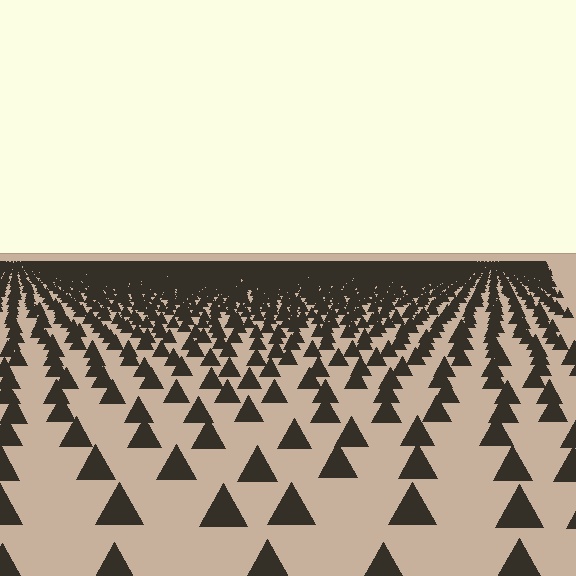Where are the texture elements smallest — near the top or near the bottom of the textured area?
Near the top.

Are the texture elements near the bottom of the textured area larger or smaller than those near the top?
Larger. Near the bottom, elements are closer to the viewer and appear at a bigger on-screen size.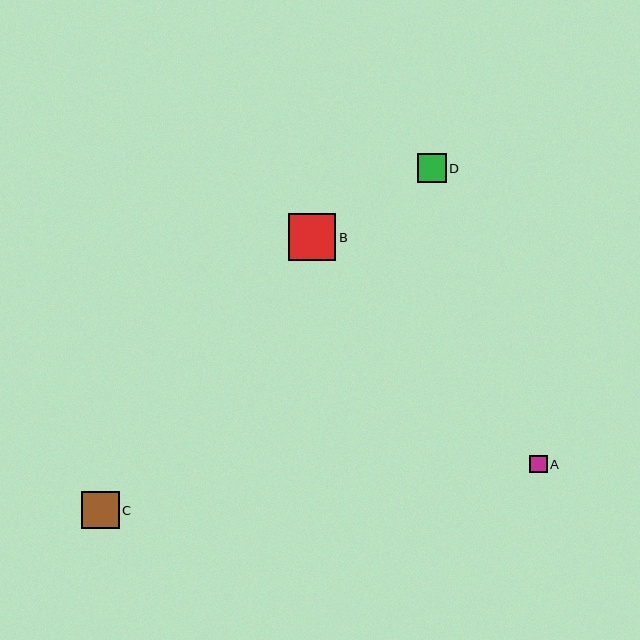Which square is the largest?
Square B is the largest with a size of approximately 47 pixels.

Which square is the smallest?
Square A is the smallest with a size of approximately 18 pixels.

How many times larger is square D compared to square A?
Square D is approximately 1.6 times the size of square A.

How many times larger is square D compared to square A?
Square D is approximately 1.6 times the size of square A.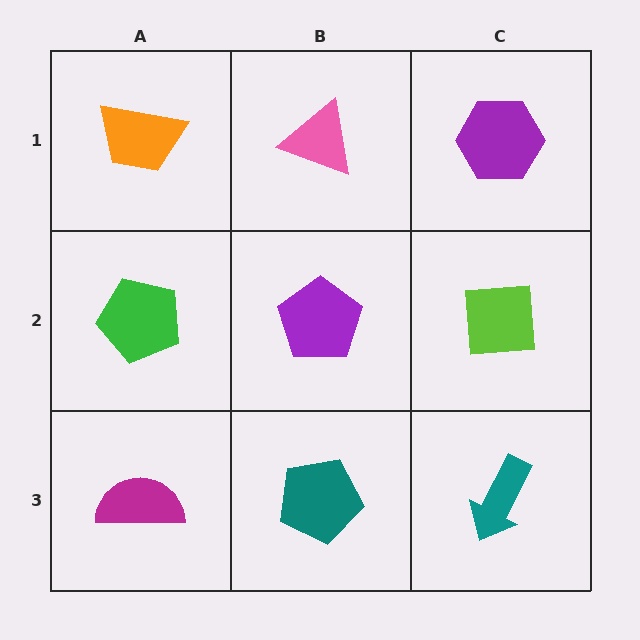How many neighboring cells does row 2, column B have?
4.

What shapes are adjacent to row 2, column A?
An orange trapezoid (row 1, column A), a magenta semicircle (row 3, column A), a purple pentagon (row 2, column B).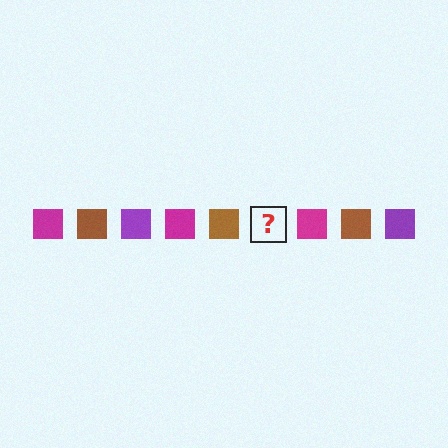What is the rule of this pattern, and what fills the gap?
The rule is that the pattern cycles through magenta, brown, purple squares. The gap should be filled with a purple square.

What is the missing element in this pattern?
The missing element is a purple square.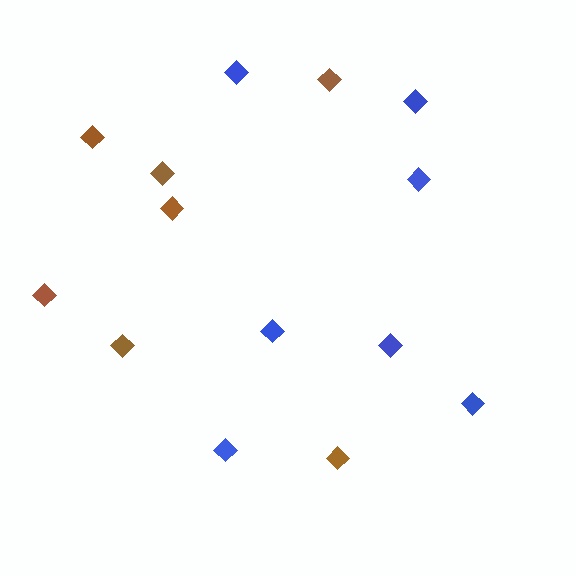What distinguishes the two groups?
There are 2 groups: one group of blue diamonds (7) and one group of brown diamonds (7).